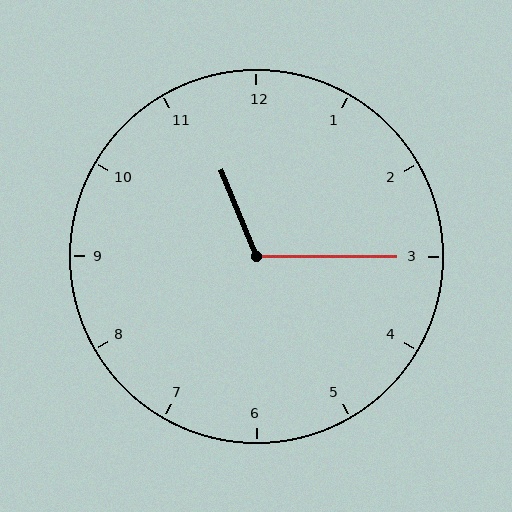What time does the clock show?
11:15.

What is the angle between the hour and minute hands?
Approximately 112 degrees.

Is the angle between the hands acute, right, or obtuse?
It is obtuse.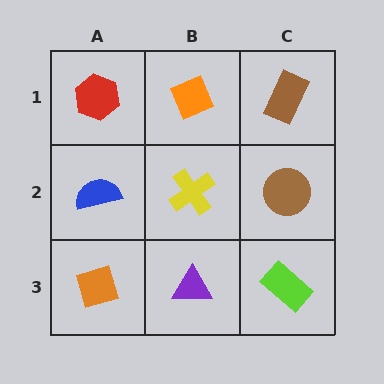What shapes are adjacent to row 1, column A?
A blue semicircle (row 2, column A), an orange diamond (row 1, column B).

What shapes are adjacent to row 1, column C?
A brown circle (row 2, column C), an orange diamond (row 1, column B).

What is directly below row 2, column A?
An orange diamond.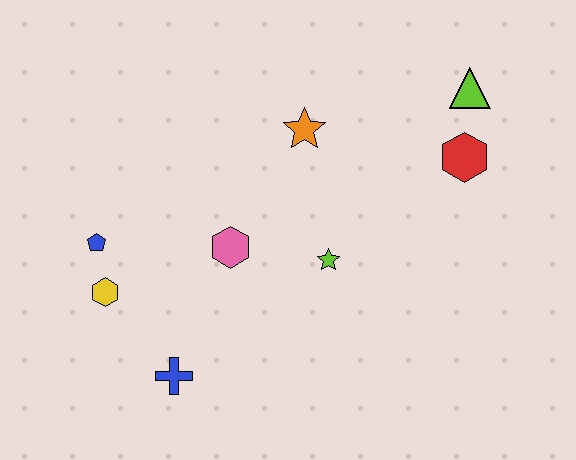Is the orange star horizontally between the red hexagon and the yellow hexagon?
Yes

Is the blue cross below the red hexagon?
Yes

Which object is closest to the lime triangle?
The red hexagon is closest to the lime triangle.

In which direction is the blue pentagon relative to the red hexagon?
The blue pentagon is to the left of the red hexagon.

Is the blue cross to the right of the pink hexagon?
No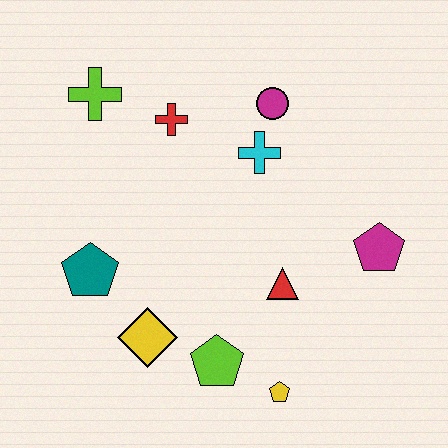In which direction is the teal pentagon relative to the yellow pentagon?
The teal pentagon is to the left of the yellow pentagon.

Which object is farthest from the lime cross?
The yellow pentagon is farthest from the lime cross.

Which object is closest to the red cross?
The lime cross is closest to the red cross.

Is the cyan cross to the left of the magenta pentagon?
Yes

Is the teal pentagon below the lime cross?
Yes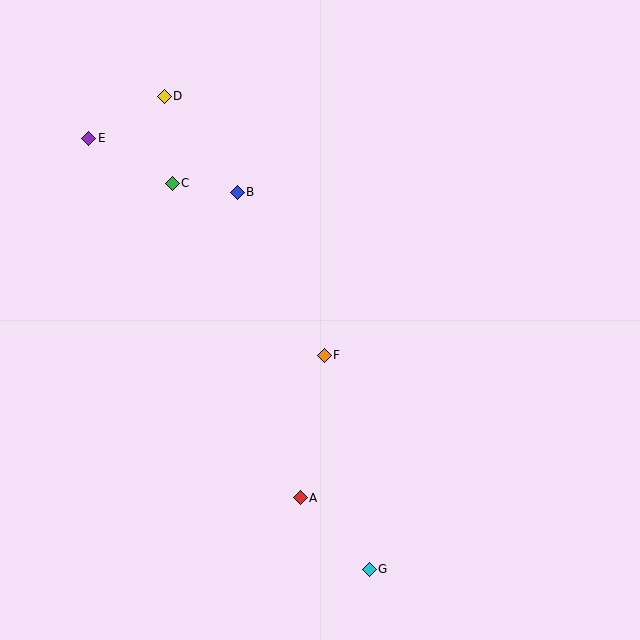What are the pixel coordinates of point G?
Point G is at (369, 569).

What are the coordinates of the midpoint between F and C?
The midpoint between F and C is at (248, 269).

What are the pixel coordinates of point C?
Point C is at (172, 183).